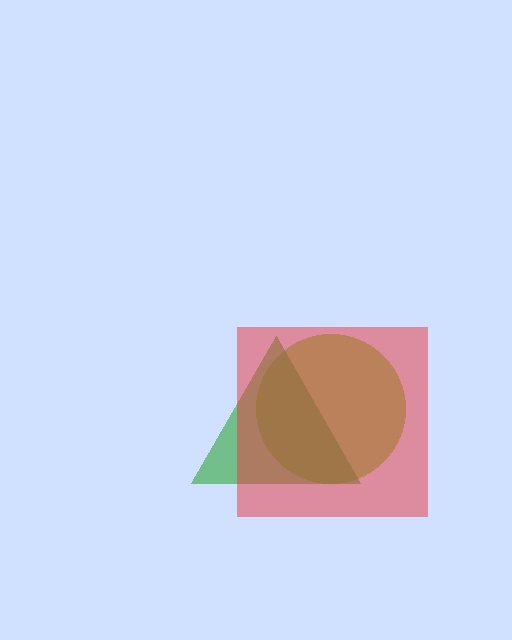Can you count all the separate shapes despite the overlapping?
Yes, there are 3 separate shapes.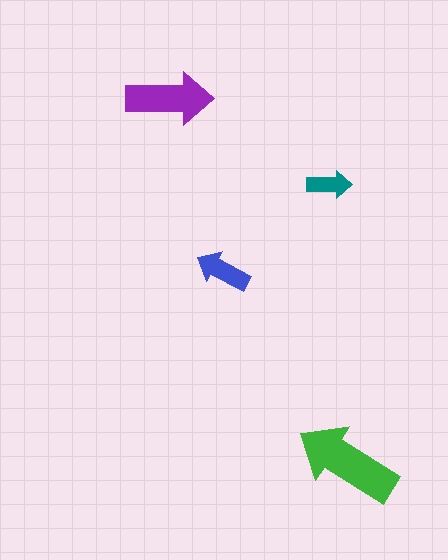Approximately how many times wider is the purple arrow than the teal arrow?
About 2 times wider.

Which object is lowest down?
The green arrow is bottommost.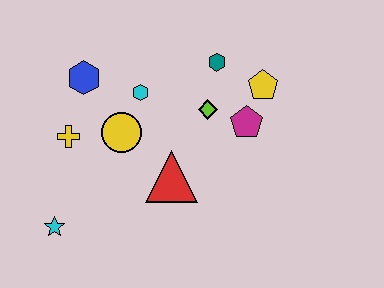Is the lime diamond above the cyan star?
Yes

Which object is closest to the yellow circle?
The cyan hexagon is closest to the yellow circle.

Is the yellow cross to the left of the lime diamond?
Yes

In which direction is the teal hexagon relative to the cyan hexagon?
The teal hexagon is to the right of the cyan hexagon.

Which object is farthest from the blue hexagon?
The yellow pentagon is farthest from the blue hexagon.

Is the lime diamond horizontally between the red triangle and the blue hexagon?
No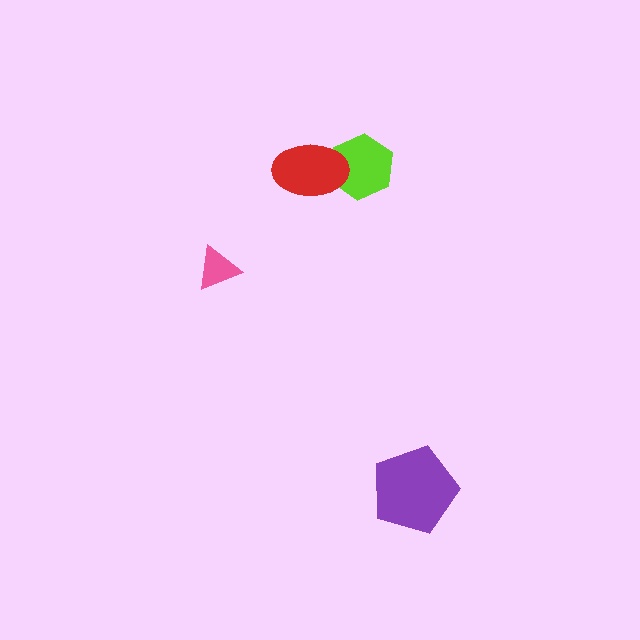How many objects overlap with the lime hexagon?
1 object overlaps with the lime hexagon.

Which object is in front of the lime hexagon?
The red ellipse is in front of the lime hexagon.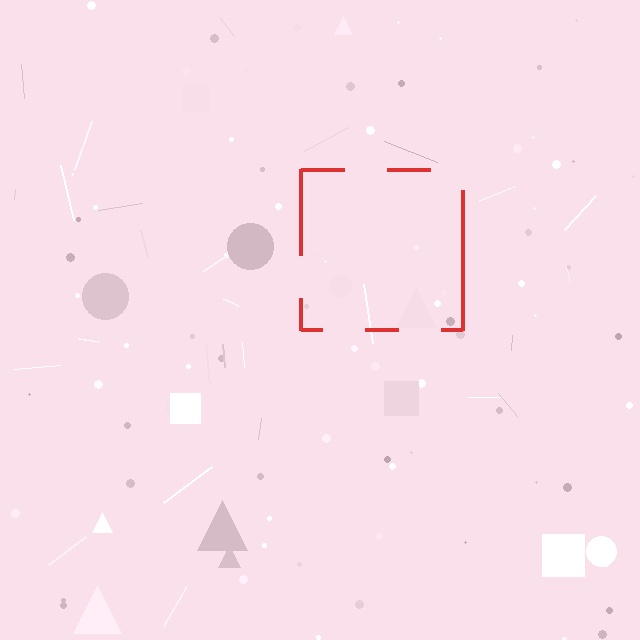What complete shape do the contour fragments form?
The contour fragments form a square.